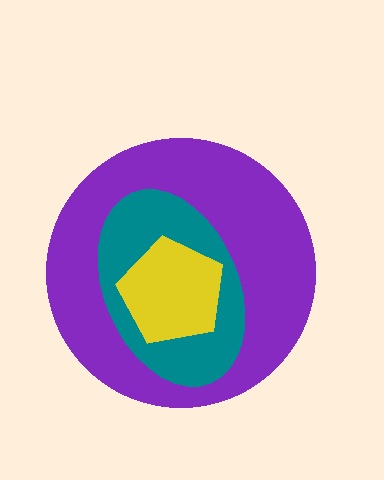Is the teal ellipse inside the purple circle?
Yes.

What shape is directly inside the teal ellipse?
The yellow pentagon.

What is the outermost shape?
The purple circle.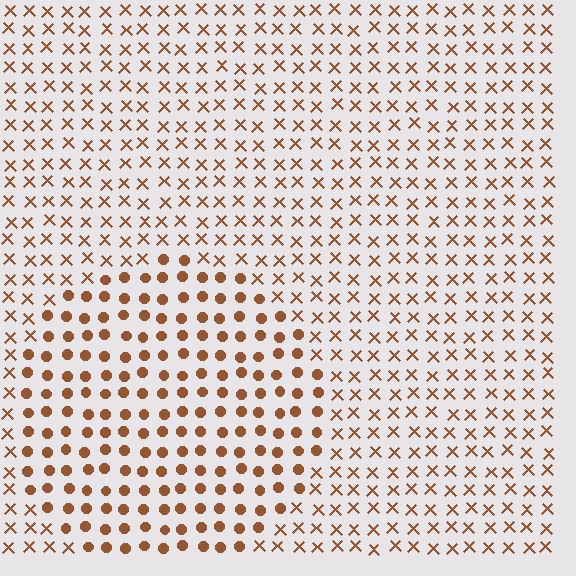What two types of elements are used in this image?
The image uses circles inside the circle region and X marks outside it.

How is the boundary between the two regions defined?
The boundary is defined by a change in element shape: circles inside vs. X marks outside. All elements share the same color and spacing.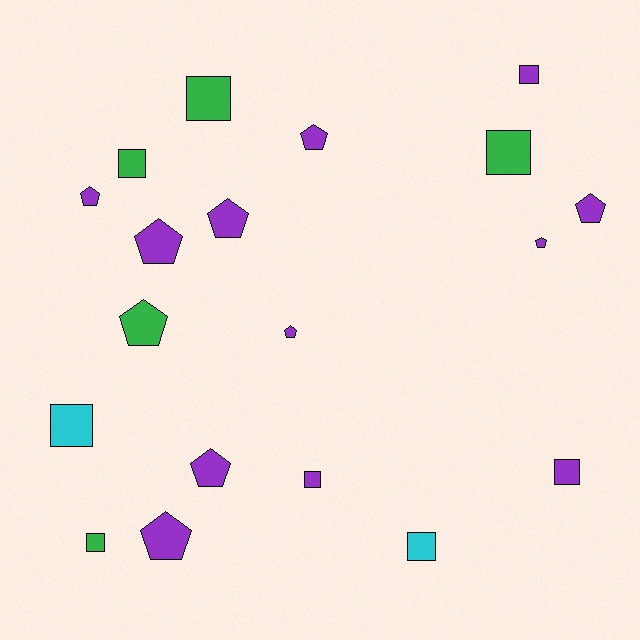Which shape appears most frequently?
Pentagon, with 10 objects.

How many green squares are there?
There are 4 green squares.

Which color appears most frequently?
Purple, with 12 objects.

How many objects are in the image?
There are 19 objects.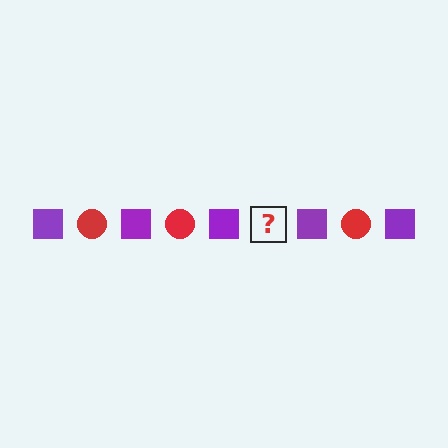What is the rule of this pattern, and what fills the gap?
The rule is that the pattern alternates between purple square and red circle. The gap should be filled with a red circle.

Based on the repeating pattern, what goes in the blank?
The blank should be a red circle.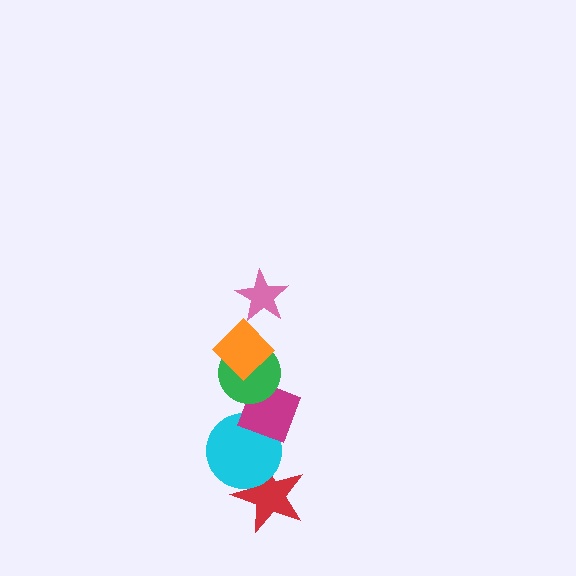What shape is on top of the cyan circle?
The magenta diamond is on top of the cyan circle.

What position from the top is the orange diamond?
The orange diamond is 2nd from the top.